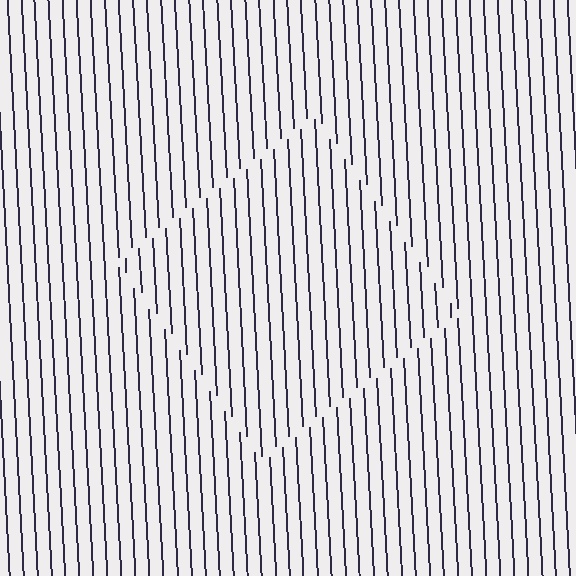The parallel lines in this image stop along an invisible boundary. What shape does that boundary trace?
An illusory square. The interior of the shape contains the same grating, shifted by half a period — the contour is defined by the phase discontinuity where line-ends from the inner and outer gratings abut.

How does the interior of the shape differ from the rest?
The interior of the shape contains the same grating, shifted by half a period — the contour is defined by the phase discontinuity where line-ends from the inner and outer gratings abut.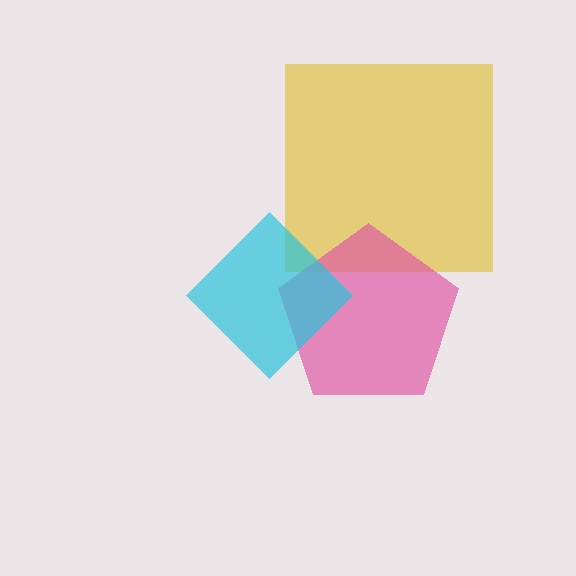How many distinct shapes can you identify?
There are 3 distinct shapes: a yellow square, a pink pentagon, a cyan diamond.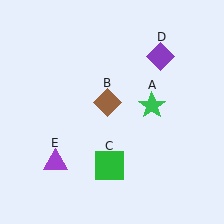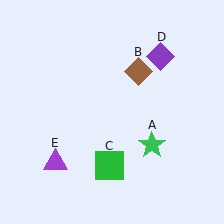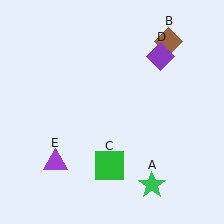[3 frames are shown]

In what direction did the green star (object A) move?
The green star (object A) moved down.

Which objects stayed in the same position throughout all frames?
Green square (object C) and purple diamond (object D) and purple triangle (object E) remained stationary.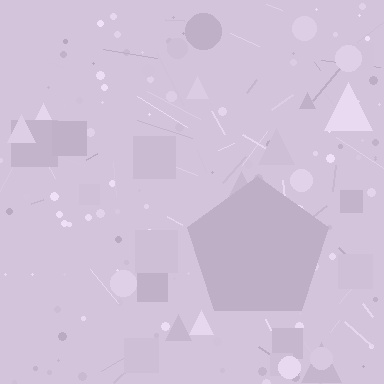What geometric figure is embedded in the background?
A pentagon is embedded in the background.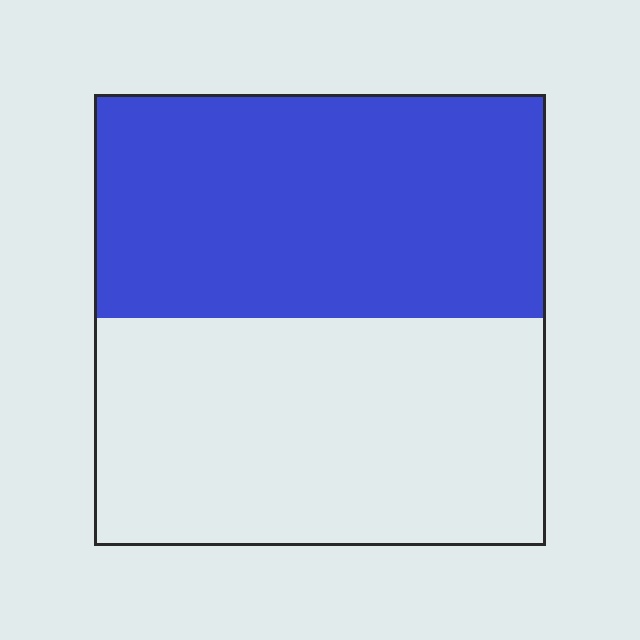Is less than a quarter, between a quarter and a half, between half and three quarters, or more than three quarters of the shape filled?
Between a quarter and a half.